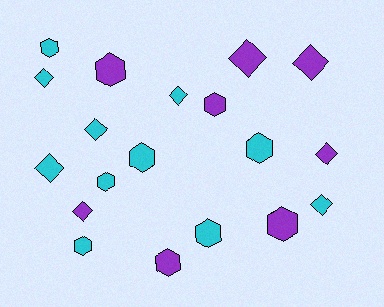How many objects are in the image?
There are 19 objects.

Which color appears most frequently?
Cyan, with 11 objects.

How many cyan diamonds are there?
There are 5 cyan diamonds.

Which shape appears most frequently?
Hexagon, with 10 objects.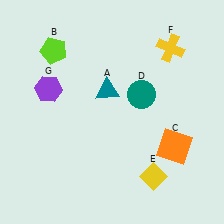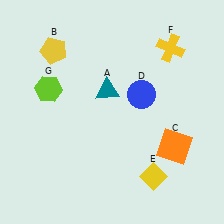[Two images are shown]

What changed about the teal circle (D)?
In Image 1, D is teal. In Image 2, it changed to blue.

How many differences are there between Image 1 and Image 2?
There are 3 differences between the two images.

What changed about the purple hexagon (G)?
In Image 1, G is purple. In Image 2, it changed to lime.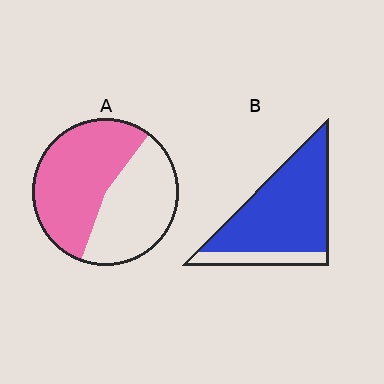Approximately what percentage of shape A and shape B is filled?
A is approximately 55% and B is approximately 80%.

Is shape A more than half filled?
Yes.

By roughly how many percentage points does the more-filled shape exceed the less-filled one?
By roughly 25 percentage points (B over A).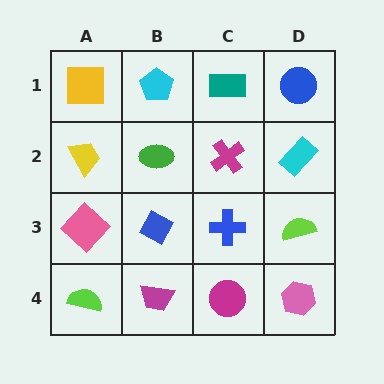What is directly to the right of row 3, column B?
A blue cross.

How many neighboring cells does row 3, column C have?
4.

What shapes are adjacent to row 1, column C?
A magenta cross (row 2, column C), a cyan pentagon (row 1, column B), a blue circle (row 1, column D).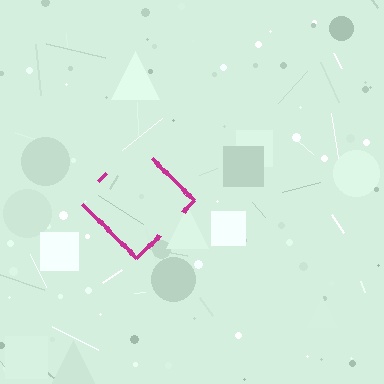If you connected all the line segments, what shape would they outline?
They would outline a diamond.